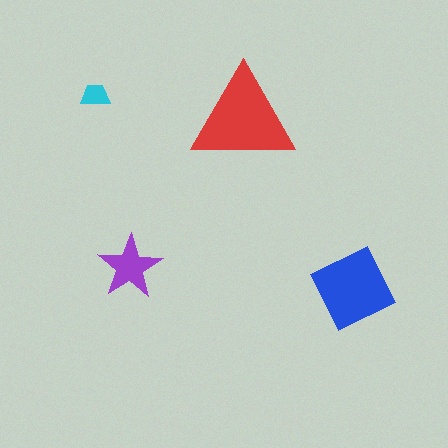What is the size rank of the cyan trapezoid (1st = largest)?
4th.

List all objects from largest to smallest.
The red triangle, the blue diamond, the purple star, the cyan trapezoid.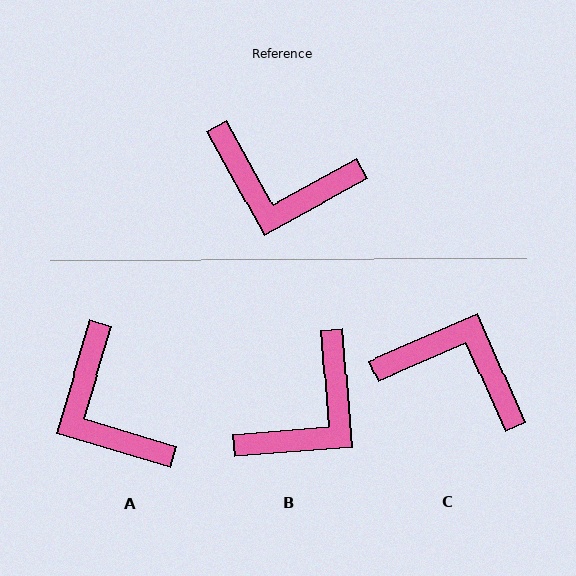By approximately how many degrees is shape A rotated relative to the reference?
Approximately 46 degrees clockwise.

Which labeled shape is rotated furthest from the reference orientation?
C, about 175 degrees away.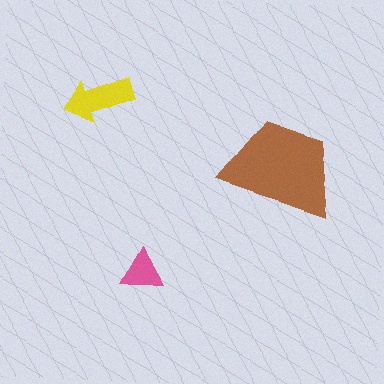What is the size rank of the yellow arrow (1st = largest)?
2nd.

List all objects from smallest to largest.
The pink triangle, the yellow arrow, the brown trapezoid.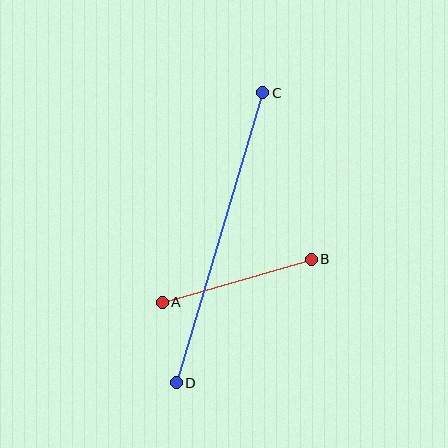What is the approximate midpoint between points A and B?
The midpoint is at approximately (237, 281) pixels.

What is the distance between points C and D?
The distance is approximately 303 pixels.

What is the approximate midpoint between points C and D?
The midpoint is at approximately (219, 238) pixels.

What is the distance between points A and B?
The distance is approximately 155 pixels.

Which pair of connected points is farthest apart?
Points C and D are farthest apart.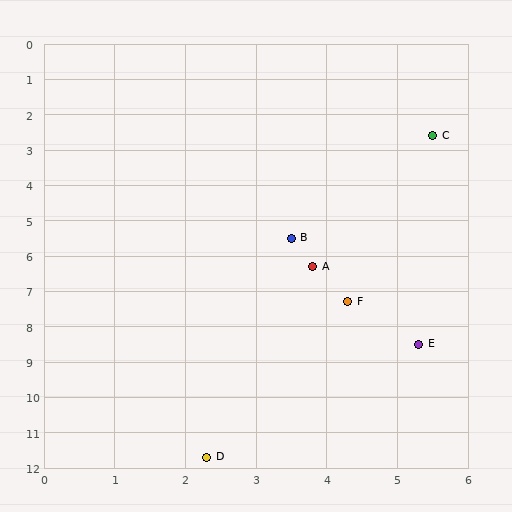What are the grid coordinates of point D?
Point D is at approximately (2.3, 11.7).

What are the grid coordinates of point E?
Point E is at approximately (5.3, 8.5).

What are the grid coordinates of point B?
Point B is at approximately (3.5, 5.5).